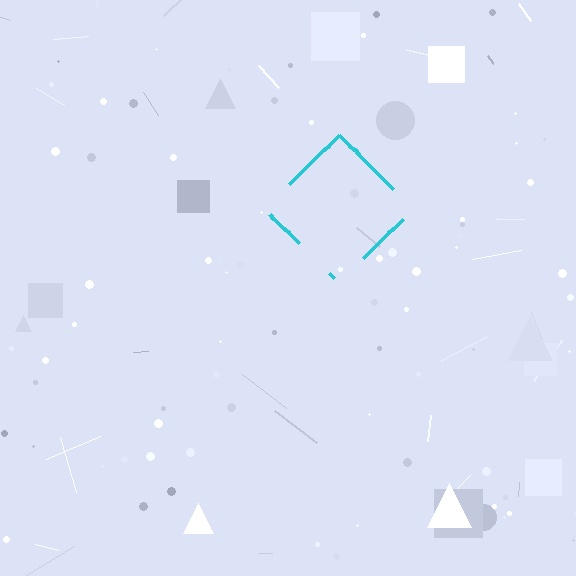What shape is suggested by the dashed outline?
The dashed outline suggests a diamond.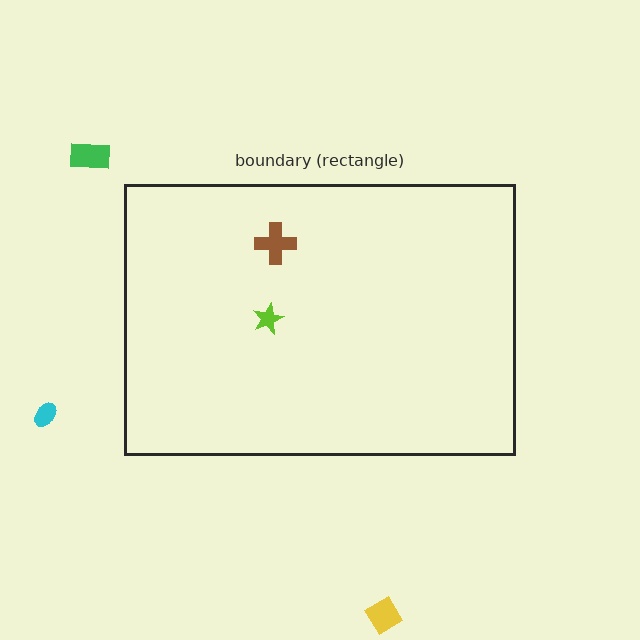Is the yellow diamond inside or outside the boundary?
Outside.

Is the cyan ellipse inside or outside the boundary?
Outside.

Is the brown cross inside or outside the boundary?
Inside.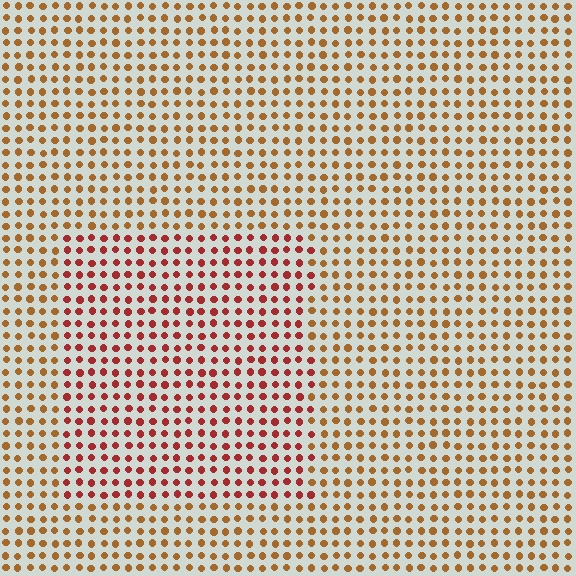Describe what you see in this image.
The image is filled with small brown elements in a uniform arrangement. A rectangle-shaped region is visible where the elements are tinted to a slightly different hue, forming a subtle color boundary.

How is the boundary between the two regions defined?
The boundary is defined purely by a slight shift in hue (about 32 degrees). Spacing, size, and orientation are identical on both sides.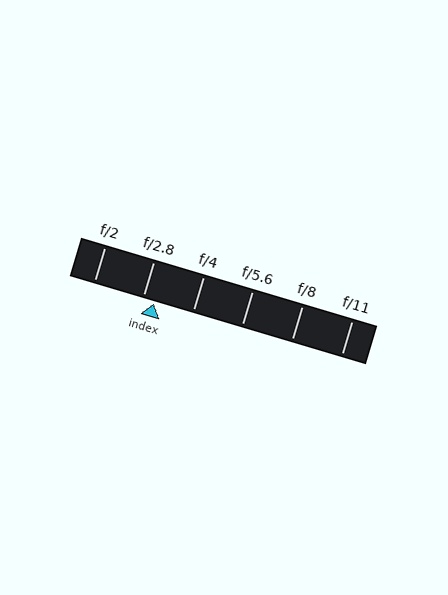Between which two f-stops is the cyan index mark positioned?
The index mark is between f/2.8 and f/4.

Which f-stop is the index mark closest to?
The index mark is closest to f/2.8.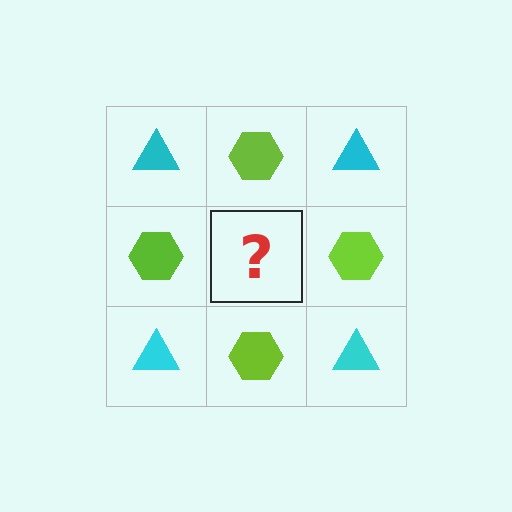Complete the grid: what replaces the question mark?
The question mark should be replaced with a cyan triangle.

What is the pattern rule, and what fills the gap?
The rule is that it alternates cyan triangle and lime hexagon in a checkerboard pattern. The gap should be filled with a cyan triangle.